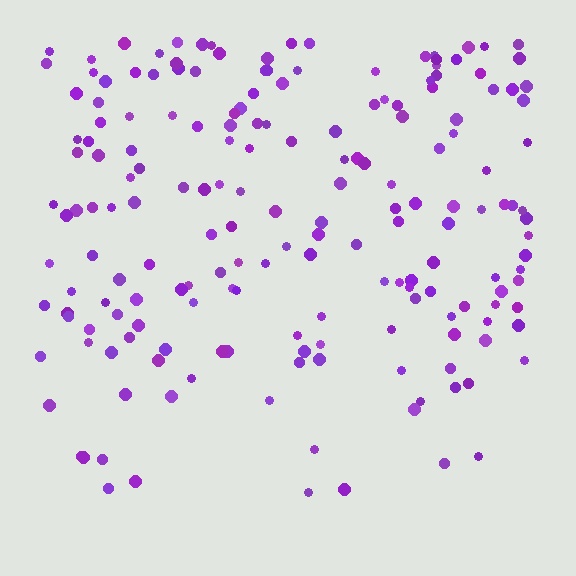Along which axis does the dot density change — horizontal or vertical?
Vertical.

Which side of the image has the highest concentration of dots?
The top.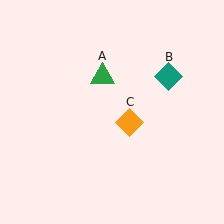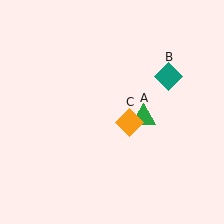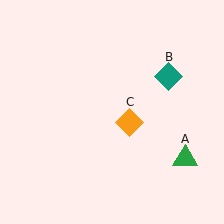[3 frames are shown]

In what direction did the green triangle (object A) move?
The green triangle (object A) moved down and to the right.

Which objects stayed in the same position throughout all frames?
Teal diamond (object B) and orange diamond (object C) remained stationary.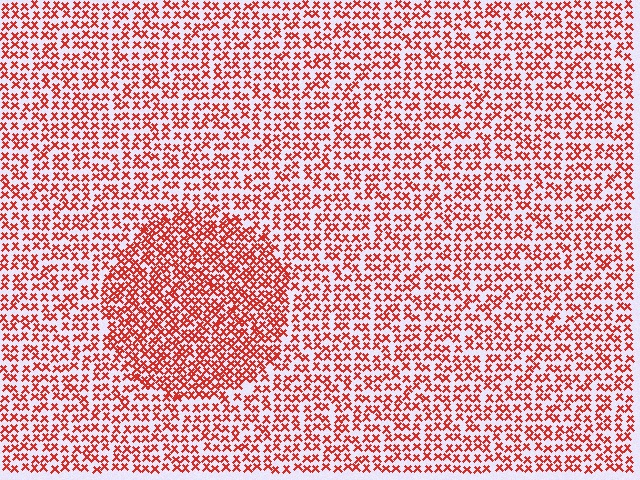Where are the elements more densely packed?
The elements are more densely packed inside the circle boundary.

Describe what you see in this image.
The image contains small red elements arranged at two different densities. A circle-shaped region is visible where the elements are more densely packed than the surrounding area.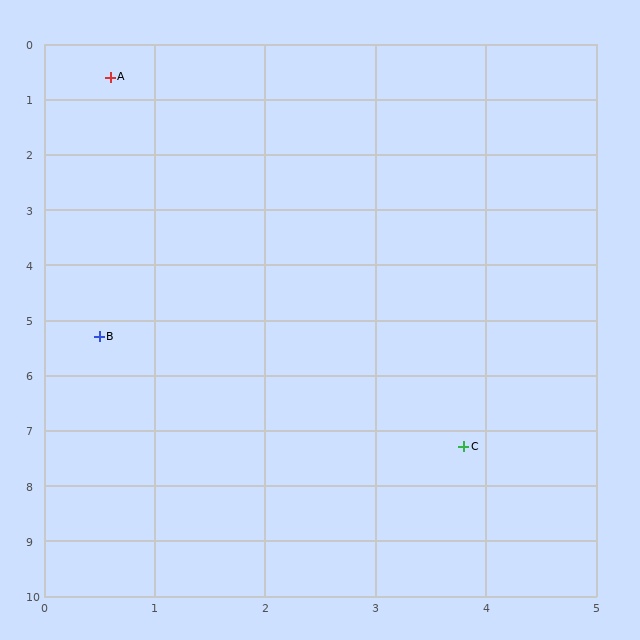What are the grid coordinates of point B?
Point B is at approximately (0.5, 5.3).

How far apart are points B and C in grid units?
Points B and C are about 3.9 grid units apart.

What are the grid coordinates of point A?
Point A is at approximately (0.6, 0.6).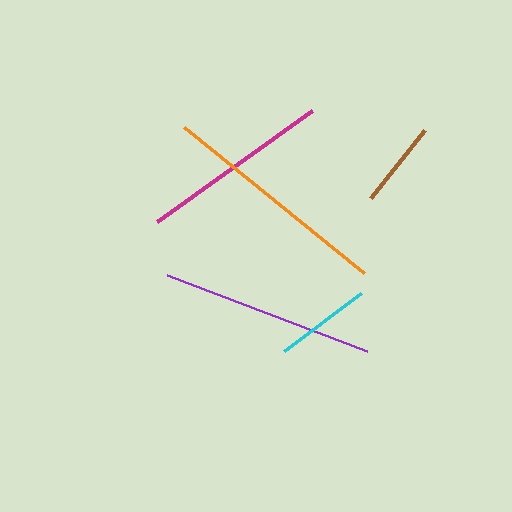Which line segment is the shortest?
The brown line is the shortest at approximately 87 pixels.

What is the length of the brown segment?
The brown segment is approximately 87 pixels long.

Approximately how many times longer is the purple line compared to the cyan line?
The purple line is approximately 2.2 times the length of the cyan line.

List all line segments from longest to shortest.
From longest to shortest: orange, purple, magenta, cyan, brown.